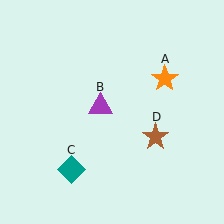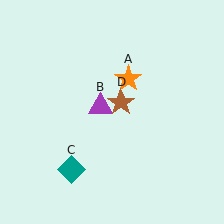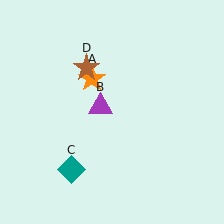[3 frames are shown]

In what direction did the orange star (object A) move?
The orange star (object A) moved left.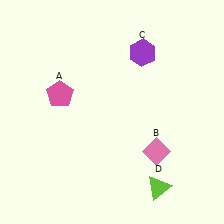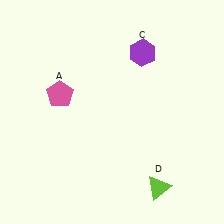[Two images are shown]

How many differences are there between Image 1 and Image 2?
There is 1 difference between the two images.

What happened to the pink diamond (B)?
The pink diamond (B) was removed in Image 2. It was in the bottom-right area of Image 1.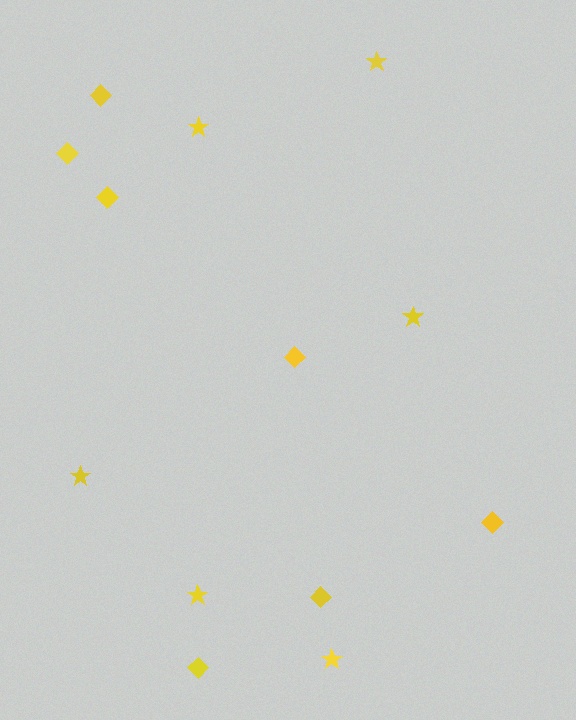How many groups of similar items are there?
There are 2 groups: one group of stars (6) and one group of diamonds (7).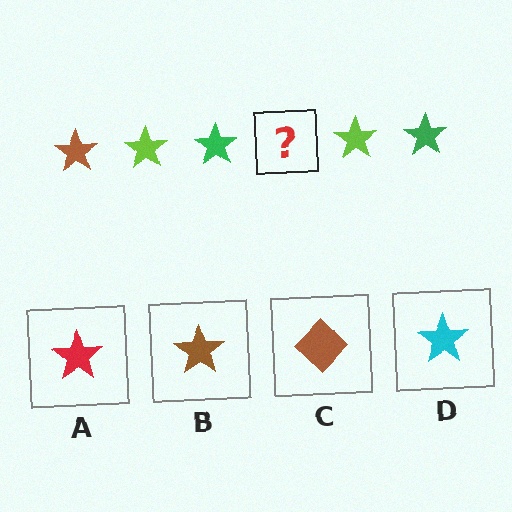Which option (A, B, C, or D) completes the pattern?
B.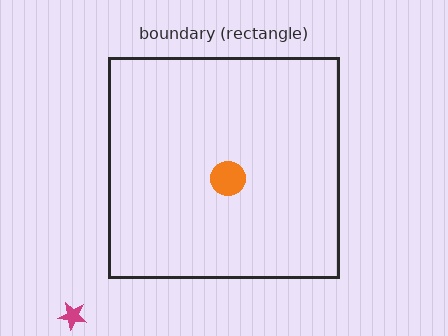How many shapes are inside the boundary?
1 inside, 1 outside.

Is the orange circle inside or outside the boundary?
Inside.